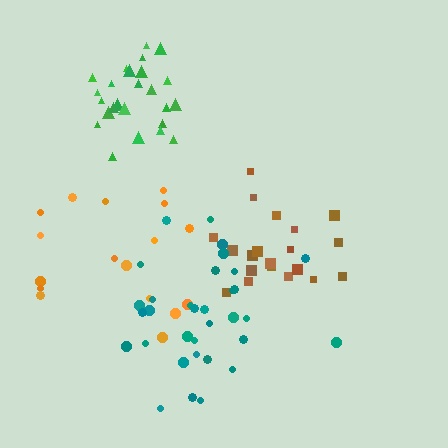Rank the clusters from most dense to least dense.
green, brown, teal, orange.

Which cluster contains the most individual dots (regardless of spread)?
Teal (33).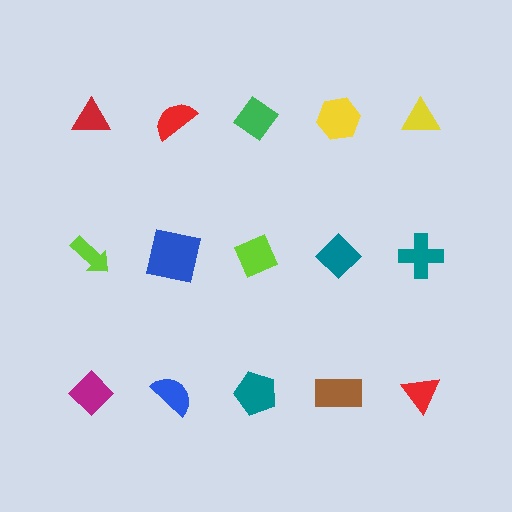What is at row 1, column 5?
A yellow triangle.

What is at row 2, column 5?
A teal cross.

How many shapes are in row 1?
5 shapes.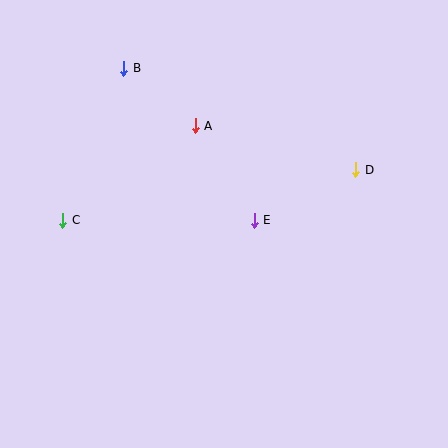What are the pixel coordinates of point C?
Point C is at (63, 220).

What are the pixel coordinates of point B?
Point B is at (124, 68).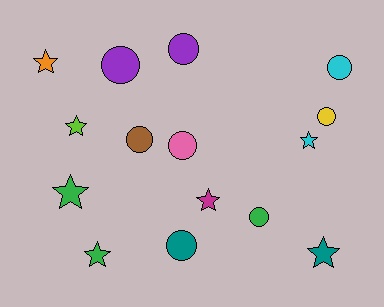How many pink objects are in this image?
There is 1 pink object.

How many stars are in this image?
There are 7 stars.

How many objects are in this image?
There are 15 objects.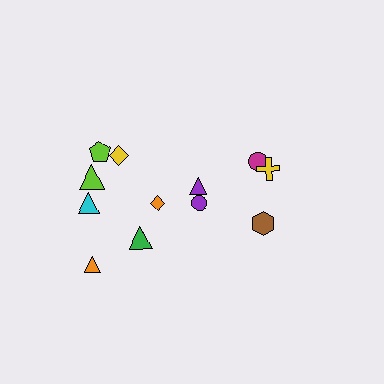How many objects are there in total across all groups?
There are 12 objects.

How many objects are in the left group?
There are 8 objects.